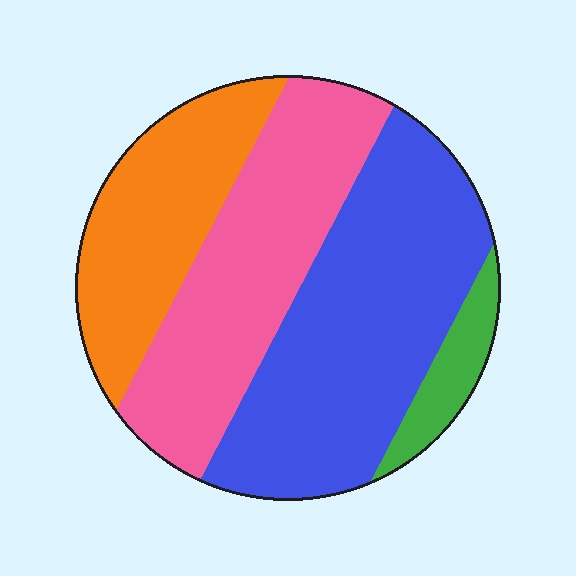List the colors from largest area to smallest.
From largest to smallest: blue, pink, orange, green.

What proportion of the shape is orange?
Orange covers 22% of the shape.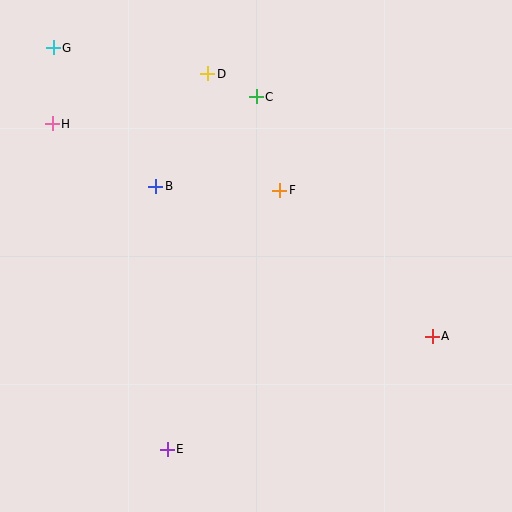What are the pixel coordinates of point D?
Point D is at (208, 74).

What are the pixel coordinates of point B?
Point B is at (156, 186).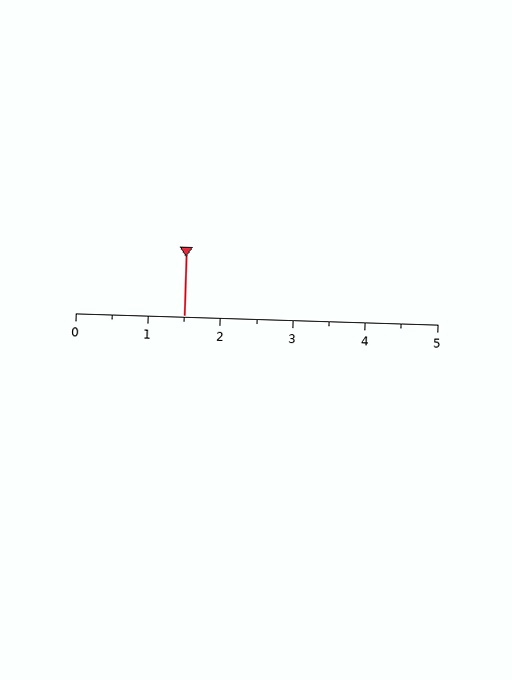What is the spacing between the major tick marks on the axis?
The major ticks are spaced 1 apart.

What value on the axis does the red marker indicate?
The marker indicates approximately 1.5.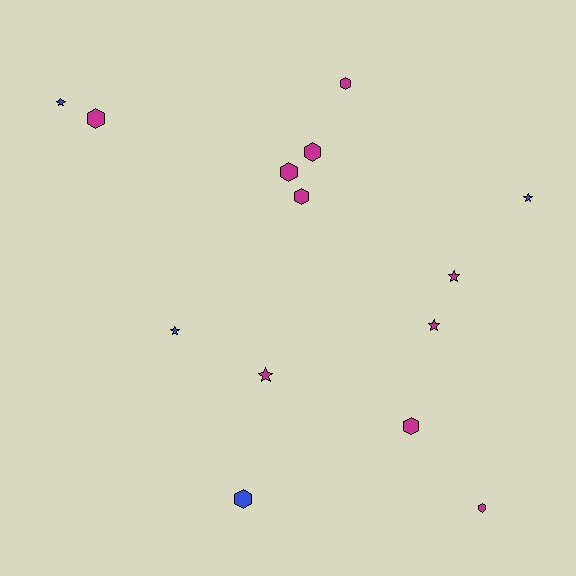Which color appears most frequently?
Magenta, with 10 objects.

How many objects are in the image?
There are 14 objects.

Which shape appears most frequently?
Hexagon, with 8 objects.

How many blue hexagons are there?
There is 1 blue hexagon.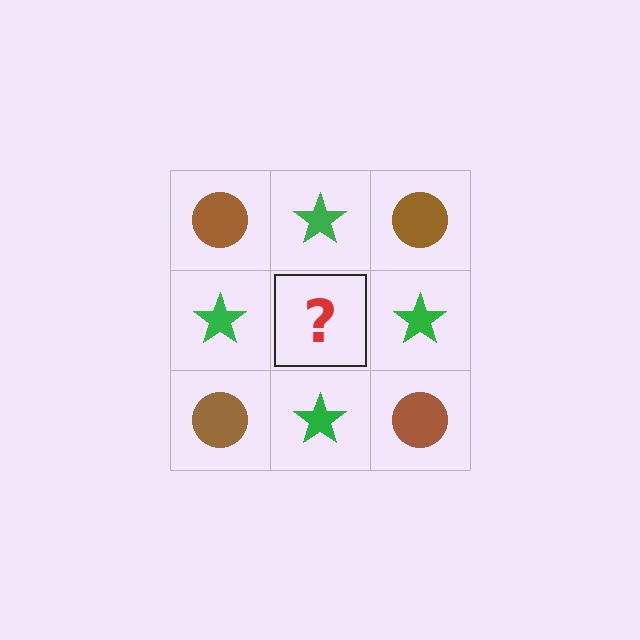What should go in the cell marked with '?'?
The missing cell should contain a brown circle.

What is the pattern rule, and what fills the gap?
The rule is that it alternates brown circle and green star in a checkerboard pattern. The gap should be filled with a brown circle.